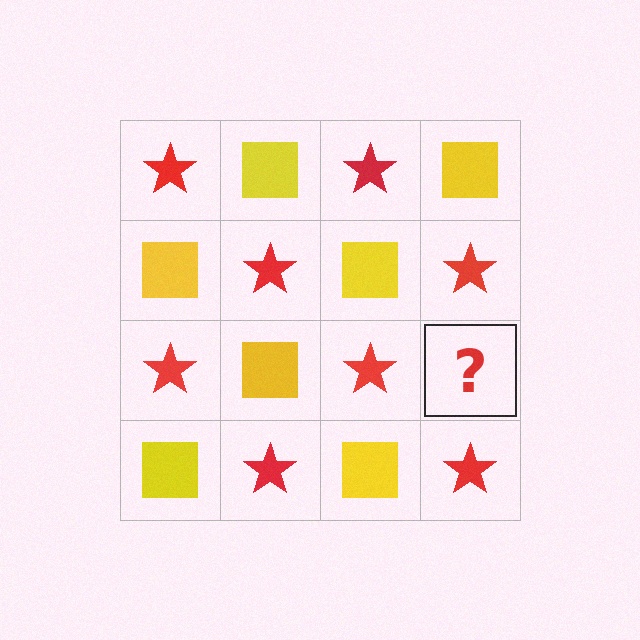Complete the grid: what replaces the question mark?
The question mark should be replaced with a yellow square.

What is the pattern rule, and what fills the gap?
The rule is that it alternates red star and yellow square in a checkerboard pattern. The gap should be filled with a yellow square.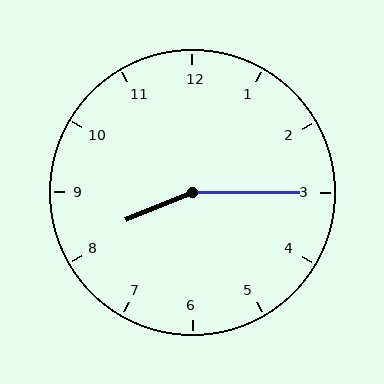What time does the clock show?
8:15.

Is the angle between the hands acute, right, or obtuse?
It is obtuse.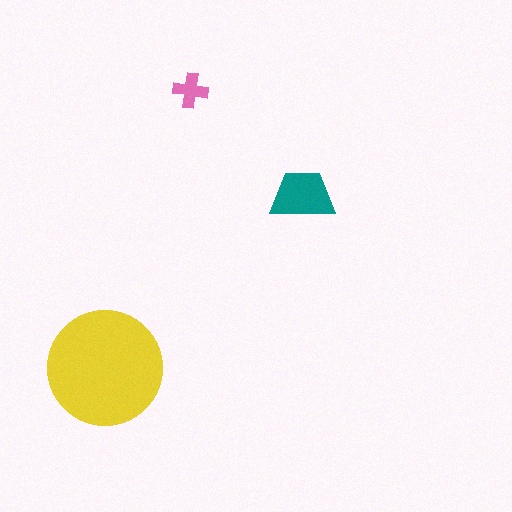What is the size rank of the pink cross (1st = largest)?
3rd.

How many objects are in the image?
There are 3 objects in the image.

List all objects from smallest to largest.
The pink cross, the teal trapezoid, the yellow circle.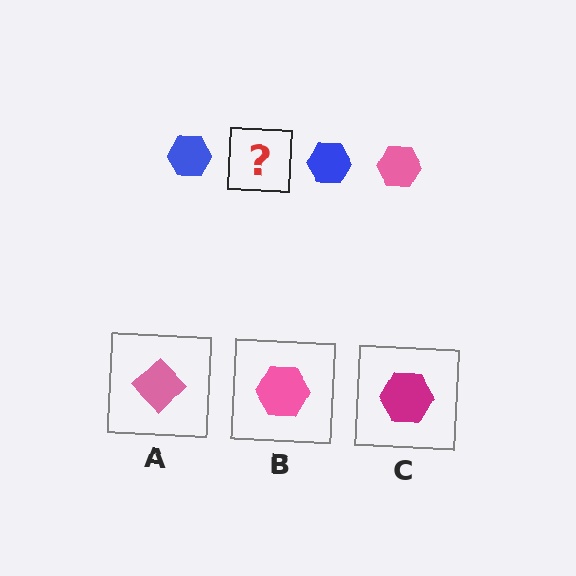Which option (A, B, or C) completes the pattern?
B.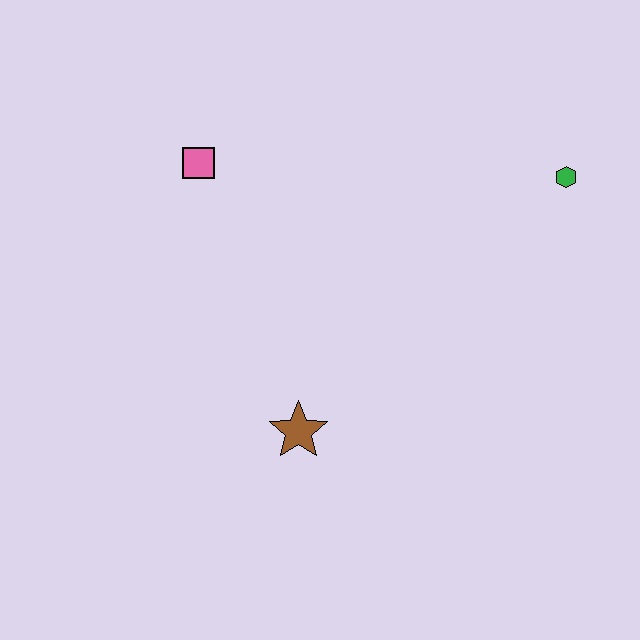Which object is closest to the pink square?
The brown star is closest to the pink square.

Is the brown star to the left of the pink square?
No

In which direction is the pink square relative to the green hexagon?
The pink square is to the left of the green hexagon.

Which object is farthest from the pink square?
The green hexagon is farthest from the pink square.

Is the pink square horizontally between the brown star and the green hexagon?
No